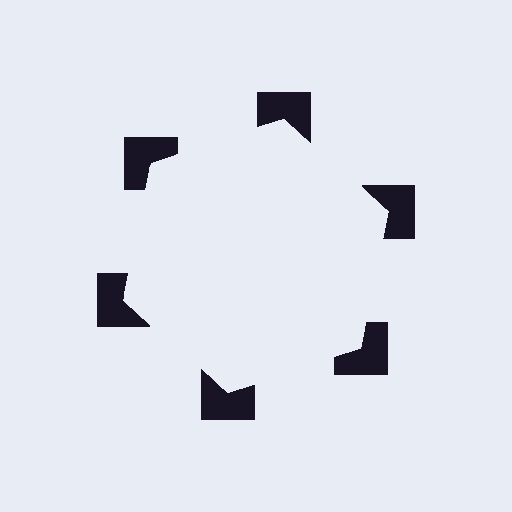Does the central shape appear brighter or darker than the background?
It typically appears slightly brighter than the background, even though no actual brightness change is drawn.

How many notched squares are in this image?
There are 6 — one at each vertex of the illusory hexagon.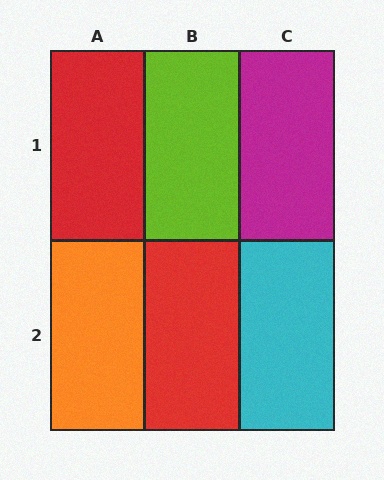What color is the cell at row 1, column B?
Lime.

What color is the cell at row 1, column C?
Magenta.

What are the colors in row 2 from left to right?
Orange, red, cyan.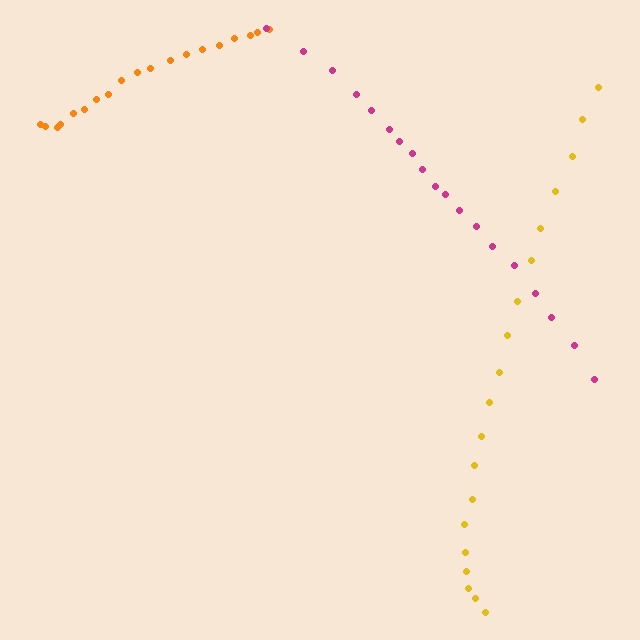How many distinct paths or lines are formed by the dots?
There are 3 distinct paths.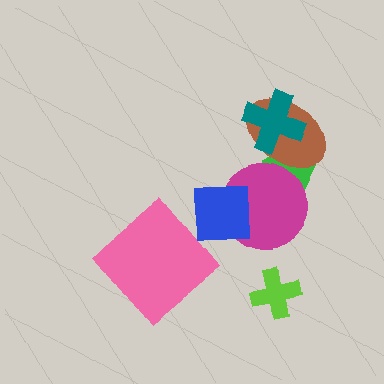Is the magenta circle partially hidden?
Yes, it is partially covered by another shape.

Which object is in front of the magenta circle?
The blue square is in front of the magenta circle.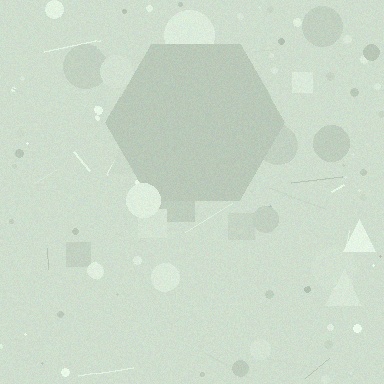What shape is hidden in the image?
A hexagon is hidden in the image.